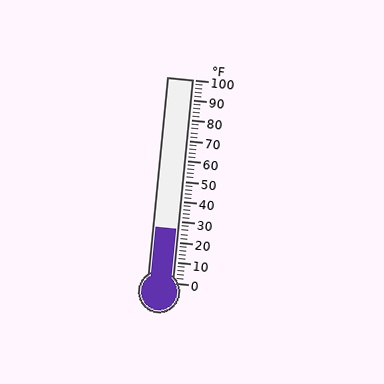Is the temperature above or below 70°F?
The temperature is below 70°F.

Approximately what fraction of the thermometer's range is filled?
The thermometer is filled to approximately 25% of its range.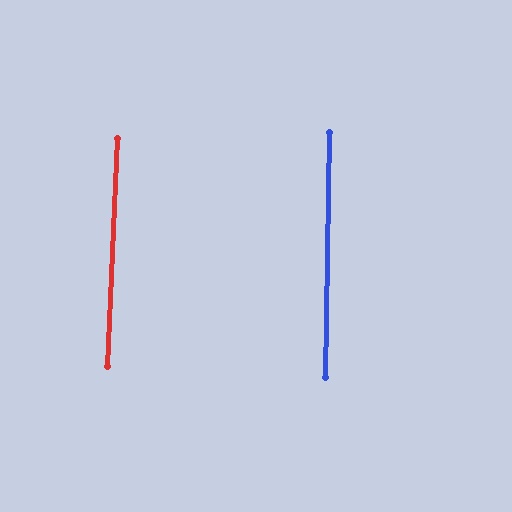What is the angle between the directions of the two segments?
Approximately 2 degrees.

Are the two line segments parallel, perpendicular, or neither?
Parallel — their directions differ by only 1.6°.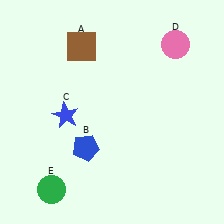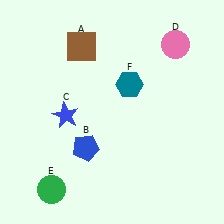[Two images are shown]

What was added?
A teal hexagon (F) was added in Image 2.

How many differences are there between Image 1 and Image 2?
There is 1 difference between the two images.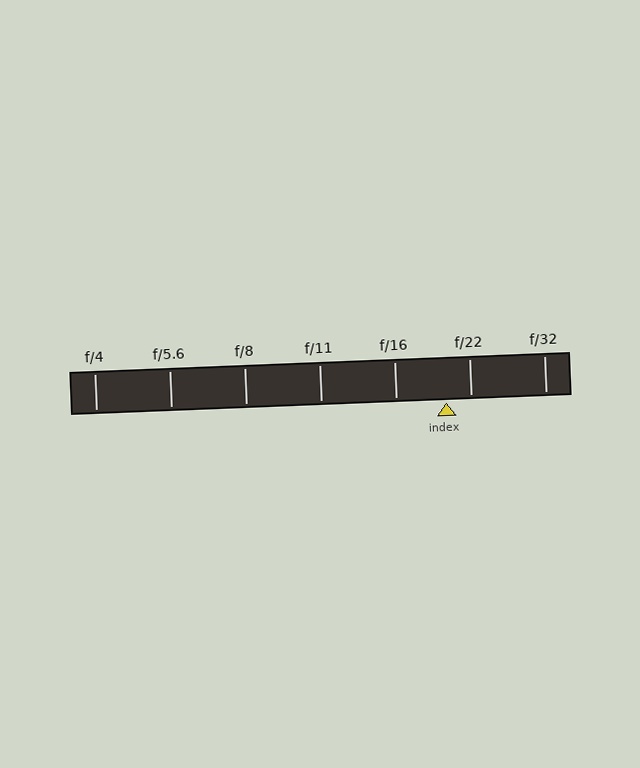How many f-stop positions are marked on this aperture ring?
There are 7 f-stop positions marked.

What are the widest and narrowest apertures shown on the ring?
The widest aperture shown is f/4 and the narrowest is f/32.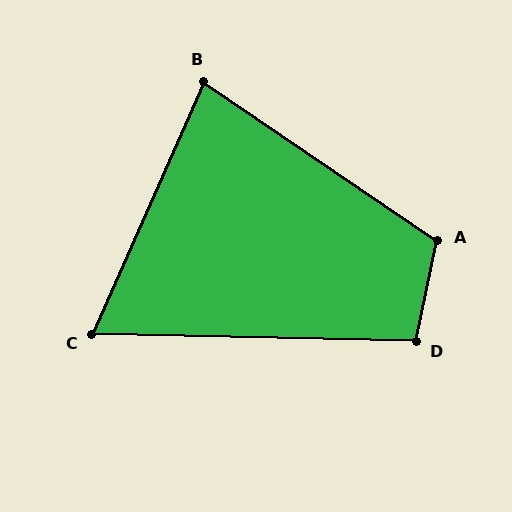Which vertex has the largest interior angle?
A, at approximately 113 degrees.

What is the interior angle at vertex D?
Approximately 100 degrees (obtuse).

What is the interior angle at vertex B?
Approximately 80 degrees (acute).